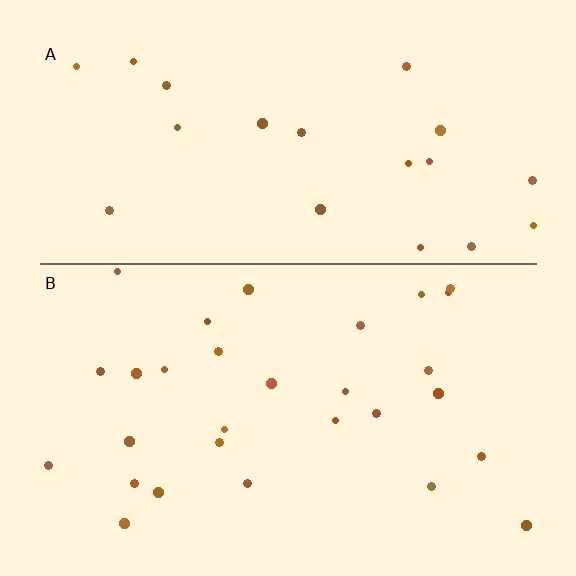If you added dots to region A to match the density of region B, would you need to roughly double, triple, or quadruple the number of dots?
Approximately double.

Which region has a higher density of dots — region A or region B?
B (the bottom).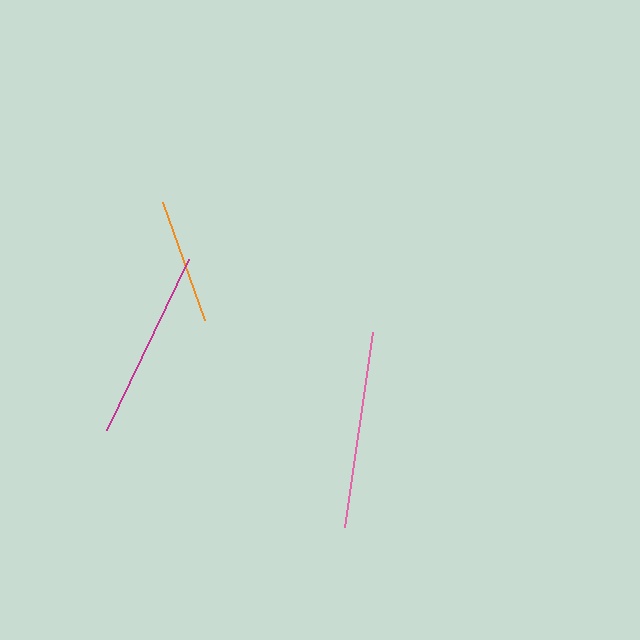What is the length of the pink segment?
The pink segment is approximately 197 pixels long.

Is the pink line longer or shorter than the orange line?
The pink line is longer than the orange line.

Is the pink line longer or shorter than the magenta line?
The pink line is longer than the magenta line.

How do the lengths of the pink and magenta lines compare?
The pink and magenta lines are approximately the same length.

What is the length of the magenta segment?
The magenta segment is approximately 189 pixels long.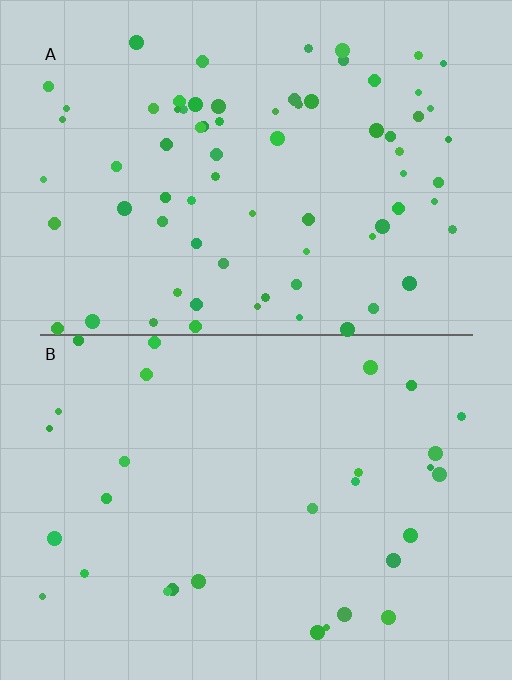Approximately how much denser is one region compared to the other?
Approximately 2.4× — region A over region B.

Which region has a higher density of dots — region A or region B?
A (the top).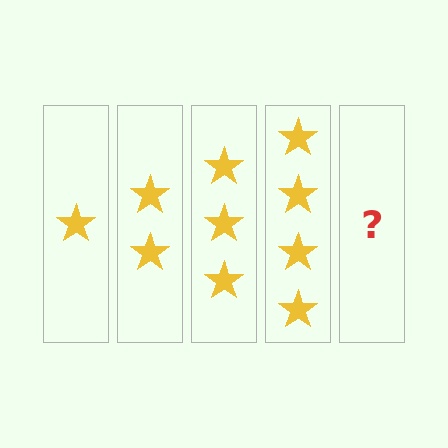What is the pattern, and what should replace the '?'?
The pattern is that each step adds one more star. The '?' should be 5 stars.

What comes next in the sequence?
The next element should be 5 stars.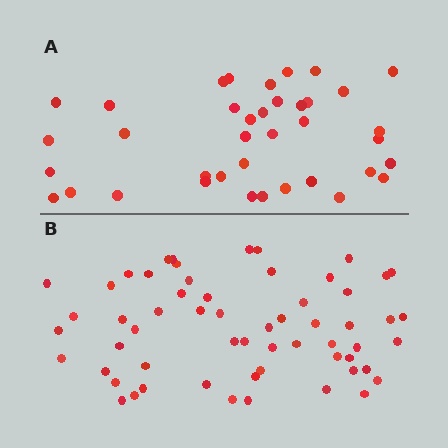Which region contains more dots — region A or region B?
Region B (the bottom region) has more dots.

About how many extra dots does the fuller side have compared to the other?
Region B has approximately 20 more dots than region A.